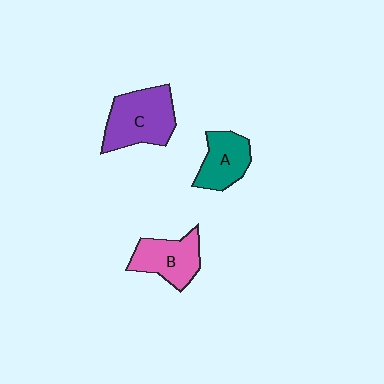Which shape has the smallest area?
Shape A (teal).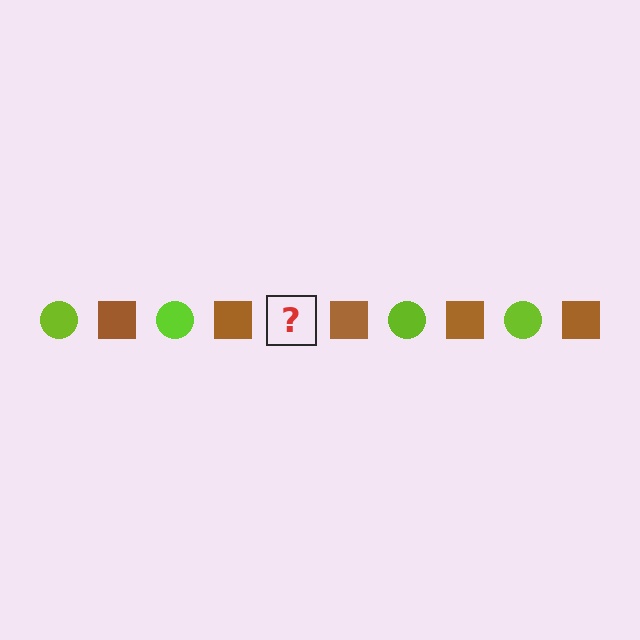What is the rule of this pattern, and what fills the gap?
The rule is that the pattern alternates between lime circle and brown square. The gap should be filled with a lime circle.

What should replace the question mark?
The question mark should be replaced with a lime circle.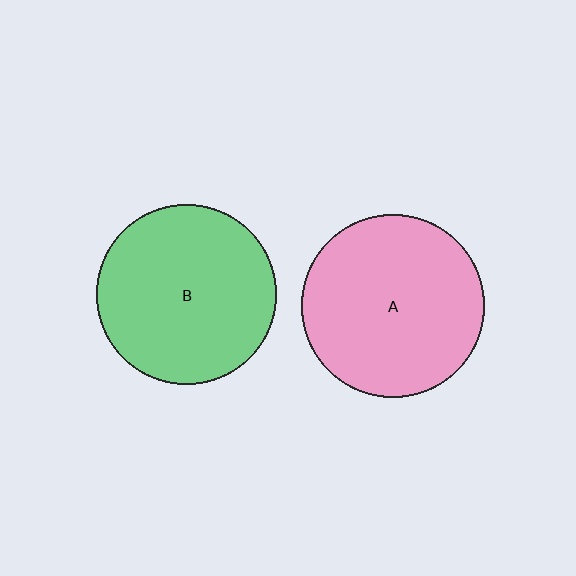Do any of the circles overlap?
No, none of the circles overlap.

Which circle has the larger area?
Circle A (pink).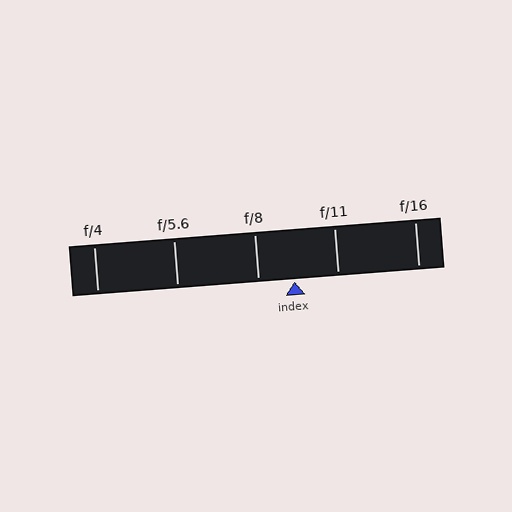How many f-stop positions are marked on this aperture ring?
There are 5 f-stop positions marked.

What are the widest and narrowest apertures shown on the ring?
The widest aperture shown is f/4 and the narrowest is f/16.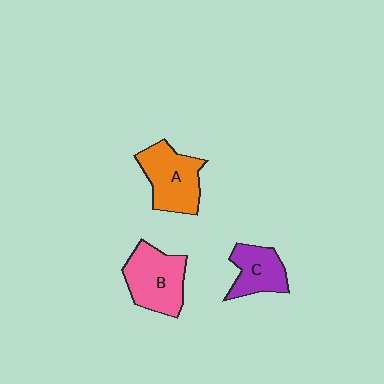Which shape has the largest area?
Shape B (pink).